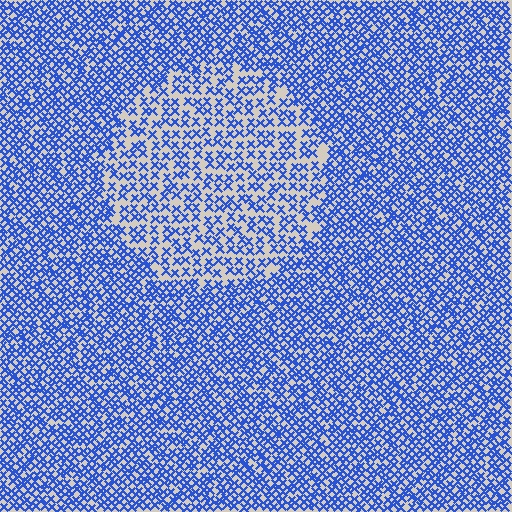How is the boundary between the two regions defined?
The boundary is defined by a change in element density (approximately 1.8x ratio). All elements are the same color, size, and shape.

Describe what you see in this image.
The image contains small blue elements arranged at two different densities. A circle-shaped region is visible where the elements are less densely packed than the surrounding area.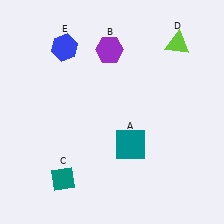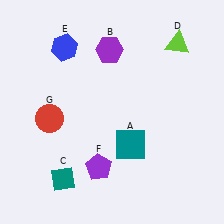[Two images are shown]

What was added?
A purple pentagon (F), a red circle (G) were added in Image 2.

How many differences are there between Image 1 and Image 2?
There are 2 differences between the two images.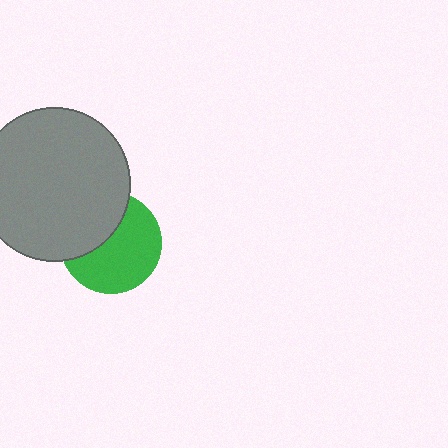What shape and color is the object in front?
The object in front is a gray circle.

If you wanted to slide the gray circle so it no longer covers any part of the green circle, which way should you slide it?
Slide it toward the upper-left — that is the most direct way to separate the two shapes.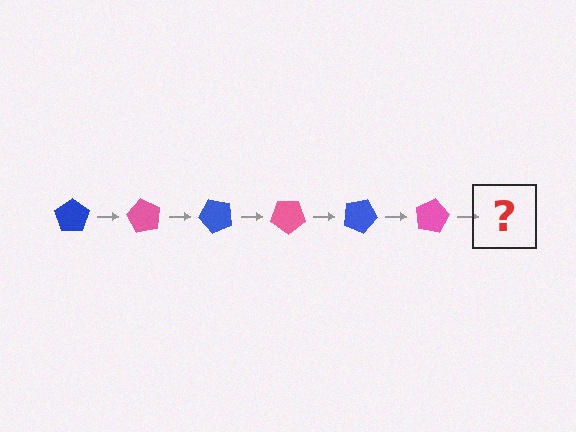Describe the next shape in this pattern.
It should be a blue pentagon, rotated 360 degrees from the start.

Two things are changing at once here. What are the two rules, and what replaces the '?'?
The two rules are that it rotates 60 degrees each step and the color cycles through blue and pink. The '?' should be a blue pentagon, rotated 360 degrees from the start.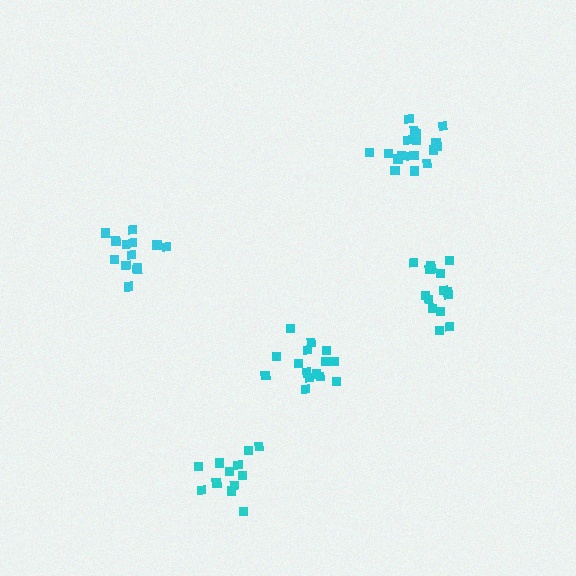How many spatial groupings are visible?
There are 5 spatial groupings.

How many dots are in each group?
Group 1: 18 dots, Group 2: 15 dots, Group 3: 13 dots, Group 4: 12 dots, Group 5: 15 dots (73 total).